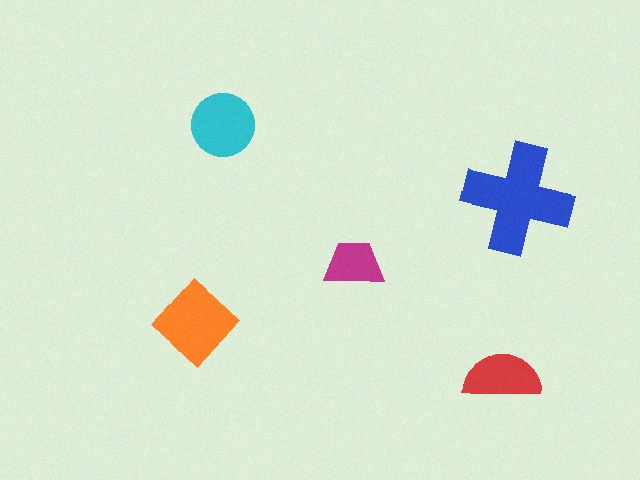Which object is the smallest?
The magenta trapezoid.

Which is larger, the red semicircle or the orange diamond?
The orange diamond.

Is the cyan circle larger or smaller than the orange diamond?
Smaller.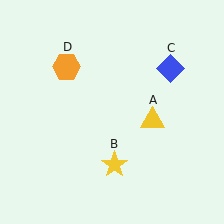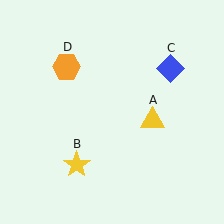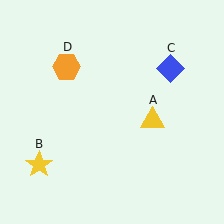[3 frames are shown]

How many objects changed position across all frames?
1 object changed position: yellow star (object B).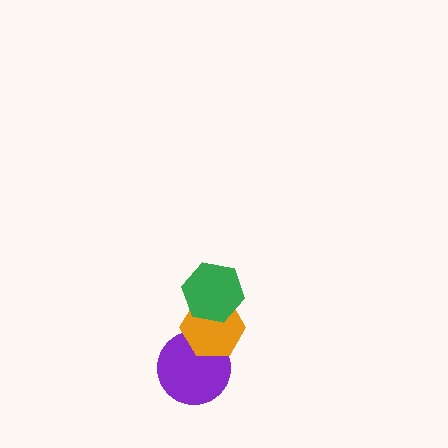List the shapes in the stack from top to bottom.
From top to bottom: the green hexagon, the orange hexagon, the purple circle.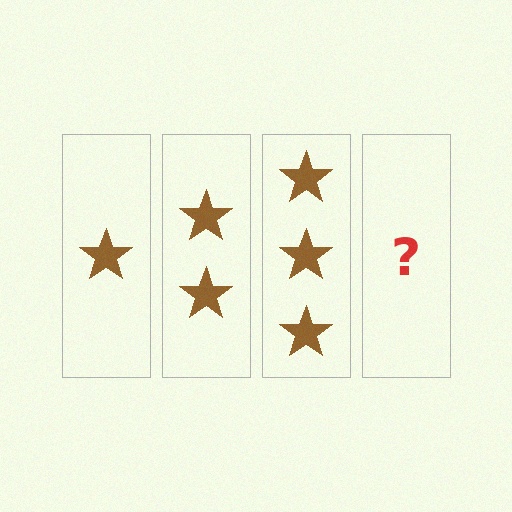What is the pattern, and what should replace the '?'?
The pattern is that each step adds one more star. The '?' should be 4 stars.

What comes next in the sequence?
The next element should be 4 stars.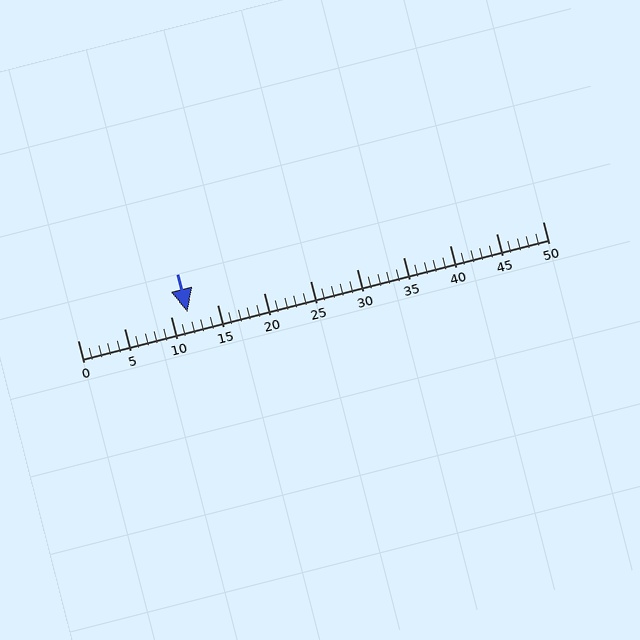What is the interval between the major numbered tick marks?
The major tick marks are spaced 5 units apart.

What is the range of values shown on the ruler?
The ruler shows values from 0 to 50.